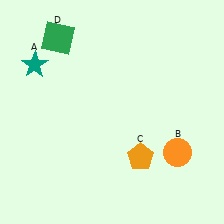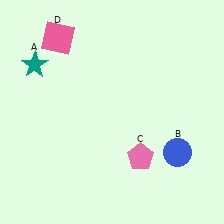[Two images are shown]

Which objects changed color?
B changed from orange to blue. C changed from orange to pink. D changed from green to pink.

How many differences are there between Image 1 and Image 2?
There are 3 differences between the two images.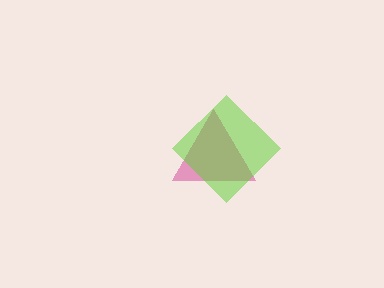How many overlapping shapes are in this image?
There are 2 overlapping shapes in the image.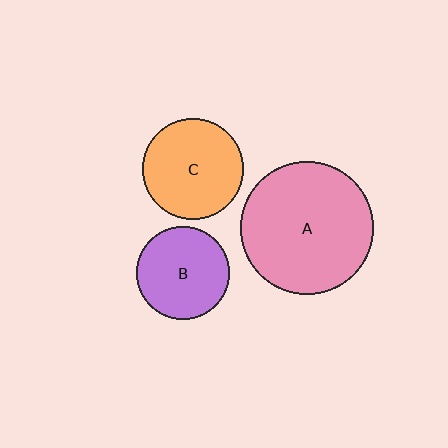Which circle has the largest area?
Circle A (pink).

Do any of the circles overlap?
No, none of the circles overlap.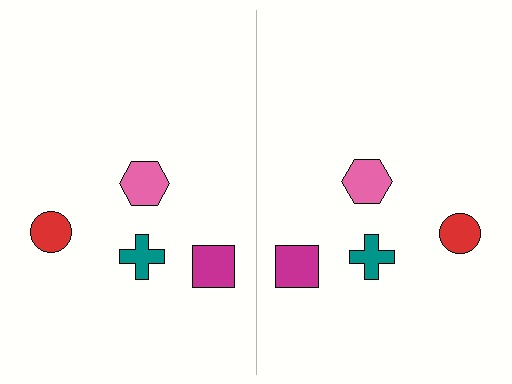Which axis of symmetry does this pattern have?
The pattern has a vertical axis of symmetry running through the center of the image.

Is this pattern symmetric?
Yes, this pattern has bilateral (reflection) symmetry.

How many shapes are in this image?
There are 8 shapes in this image.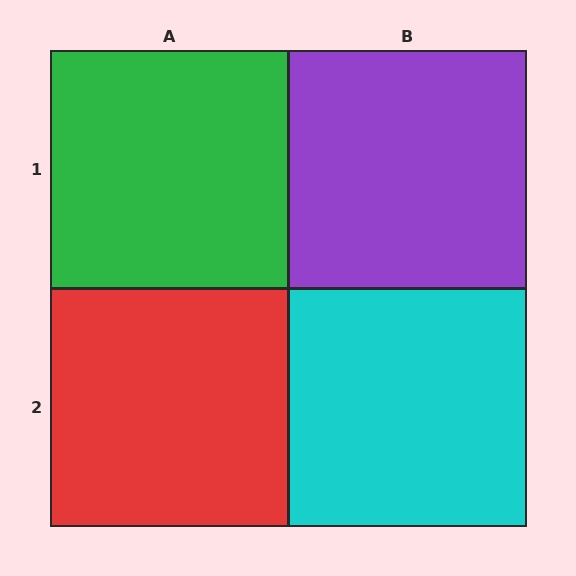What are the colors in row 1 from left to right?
Green, purple.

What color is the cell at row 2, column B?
Cyan.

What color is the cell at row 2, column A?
Red.